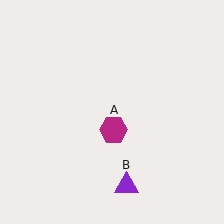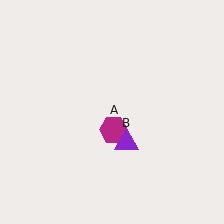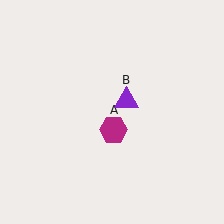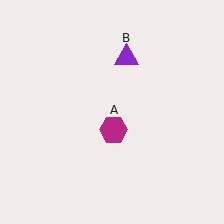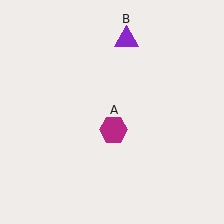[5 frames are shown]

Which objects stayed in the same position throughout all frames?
Magenta hexagon (object A) remained stationary.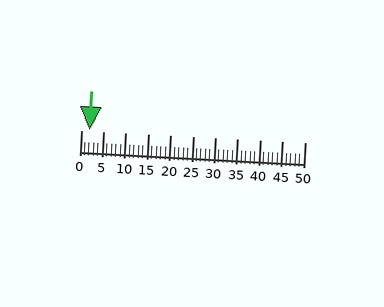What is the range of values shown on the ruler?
The ruler shows values from 0 to 50.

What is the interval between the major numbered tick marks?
The major tick marks are spaced 5 units apart.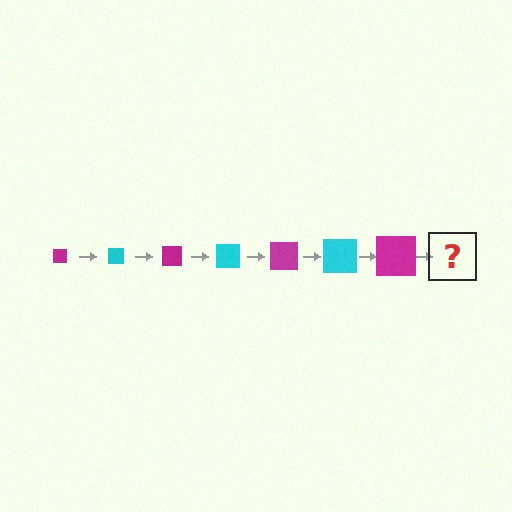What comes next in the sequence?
The next element should be a cyan square, larger than the previous one.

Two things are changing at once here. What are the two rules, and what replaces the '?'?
The two rules are that the square grows larger each step and the color cycles through magenta and cyan. The '?' should be a cyan square, larger than the previous one.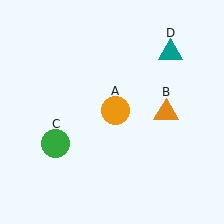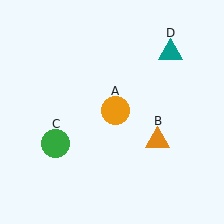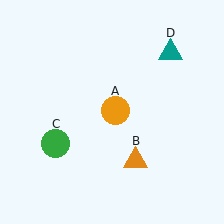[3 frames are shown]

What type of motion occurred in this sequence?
The orange triangle (object B) rotated clockwise around the center of the scene.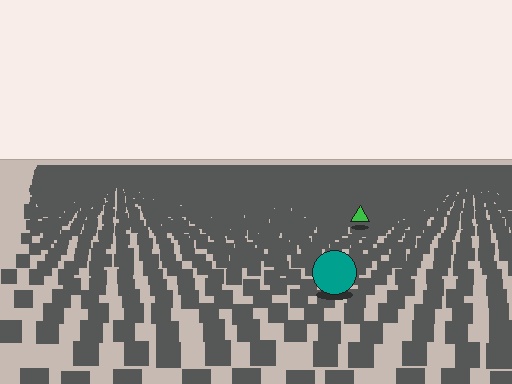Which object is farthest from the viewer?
The green triangle is farthest from the viewer. It appears smaller and the ground texture around it is denser.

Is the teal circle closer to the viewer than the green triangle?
Yes. The teal circle is closer — you can tell from the texture gradient: the ground texture is coarser near it.